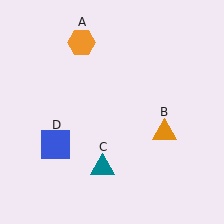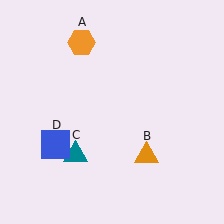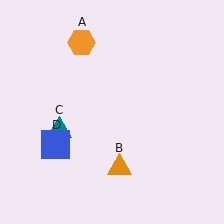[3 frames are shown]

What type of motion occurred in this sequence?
The orange triangle (object B), teal triangle (object C) rotated clockwise around the center of the scene.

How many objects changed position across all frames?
2 objects changed position: orange triangle (object B), teal triangle (object C).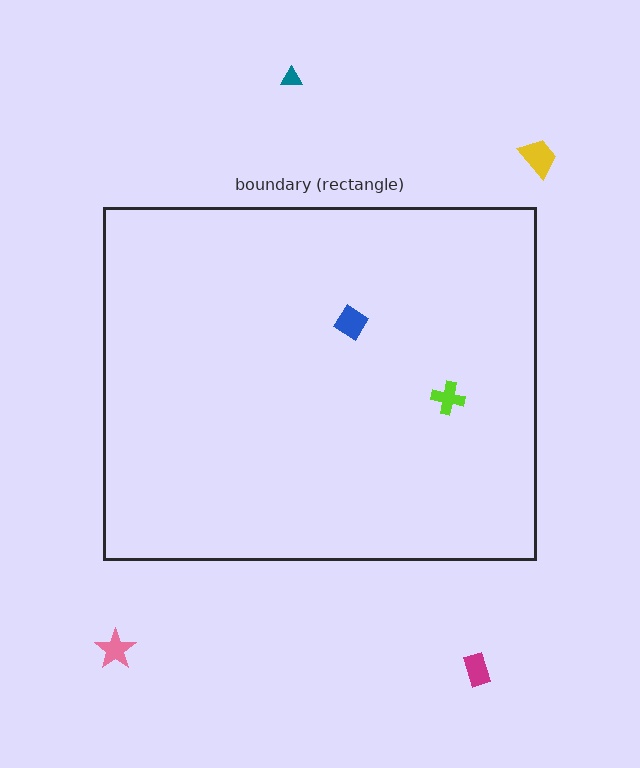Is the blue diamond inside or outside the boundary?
Inside.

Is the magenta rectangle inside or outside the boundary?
Outside.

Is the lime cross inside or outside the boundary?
Inside.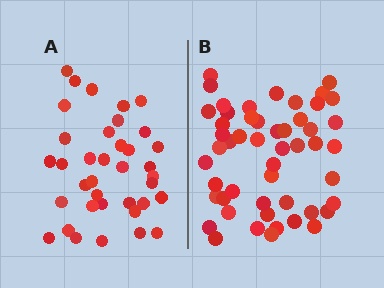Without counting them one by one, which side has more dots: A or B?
Region B (the right region) has more dots.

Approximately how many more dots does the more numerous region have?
Region B has approximately 15 more dots than region A.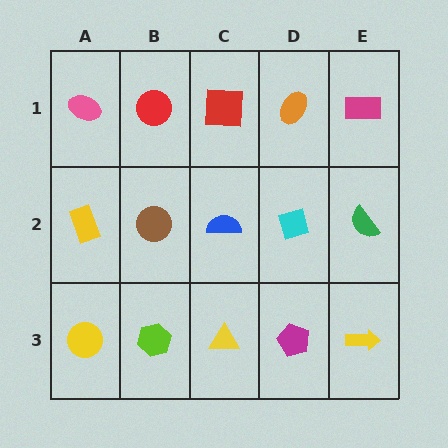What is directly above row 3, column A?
A yellow rectangle.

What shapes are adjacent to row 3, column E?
A green semicircle (row 2, column E), a magenta pentagon (row 3, column D).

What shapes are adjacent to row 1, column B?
A brown circle (row 2, column B), a pink ellipse (row 1, column A), a red square (row 1, column C).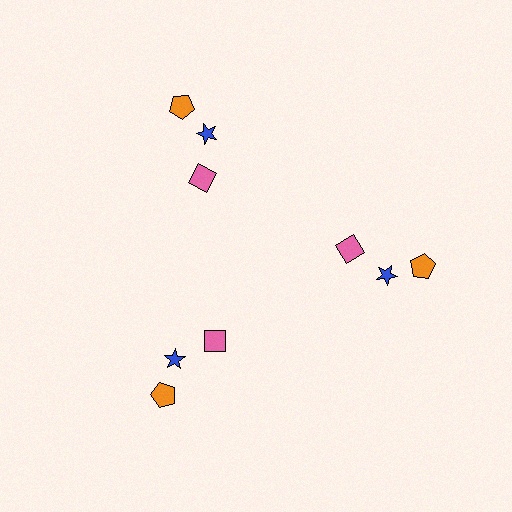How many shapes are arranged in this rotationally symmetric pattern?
There are 9 shapes, arranged in 3 groups of 3.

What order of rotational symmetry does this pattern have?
This pattern has 3-fold rotational symmetry.